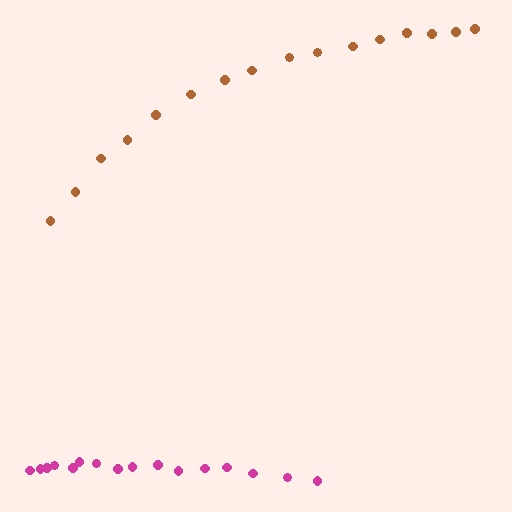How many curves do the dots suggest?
There are 2 distinct paths.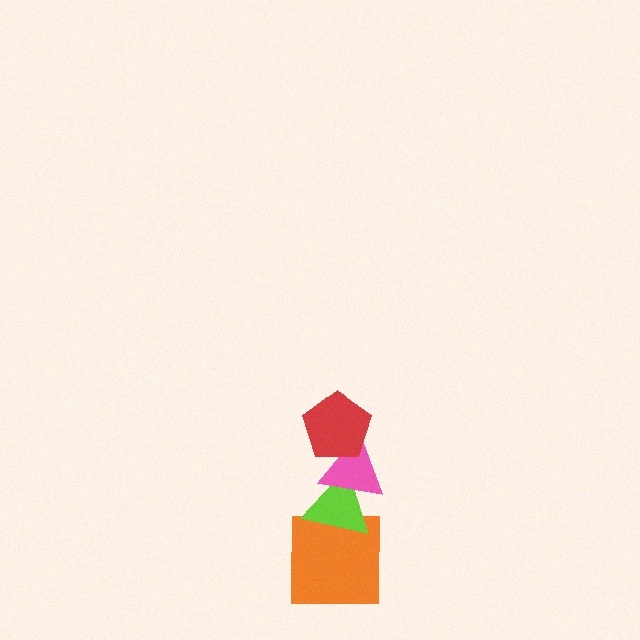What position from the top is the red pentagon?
The red pentagon is 1st from the top.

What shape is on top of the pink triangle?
The red pentagon is on top of the pink triangle.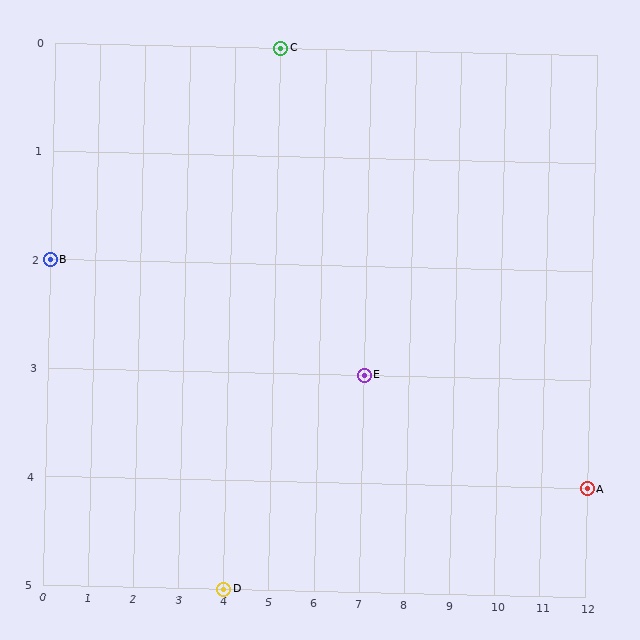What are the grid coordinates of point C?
Point C is at grid coordinates (5, 0).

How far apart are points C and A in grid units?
Points C and A are 7 columns and 4 rows apart (about 8.1 grid units diagonally).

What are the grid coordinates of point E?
Point E is at grid coordinates (7, 3).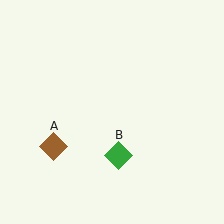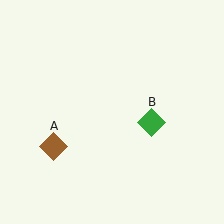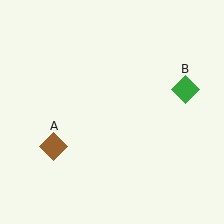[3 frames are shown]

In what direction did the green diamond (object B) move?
The green diamond (object B) moved up and to the right.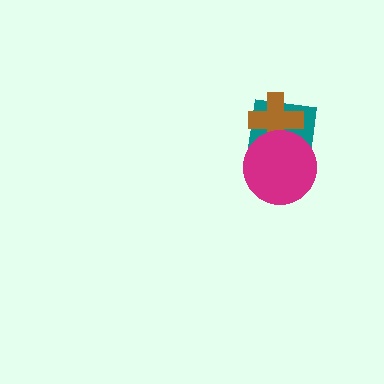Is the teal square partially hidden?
Yes, it is partially covered by another shape.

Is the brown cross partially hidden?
Yes, it is partially covered by another shape.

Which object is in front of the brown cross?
The magenta circle is in front of the brown cross.